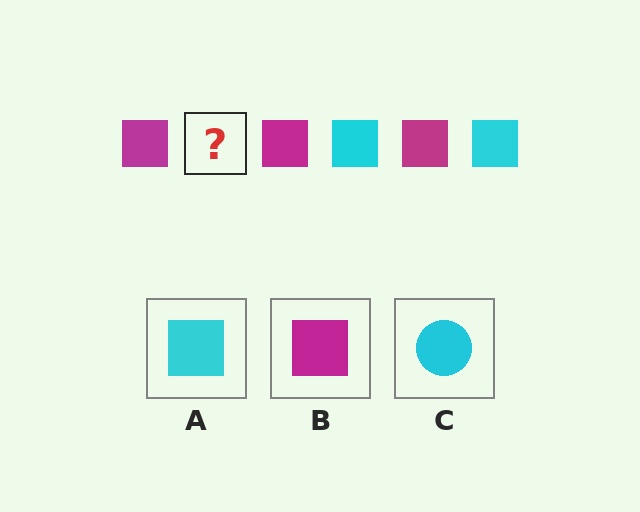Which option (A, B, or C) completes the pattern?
A.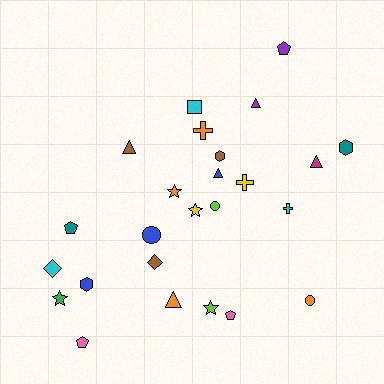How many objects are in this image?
There are 25 objects.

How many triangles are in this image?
There are 5 triangles.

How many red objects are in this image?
There are no red objects.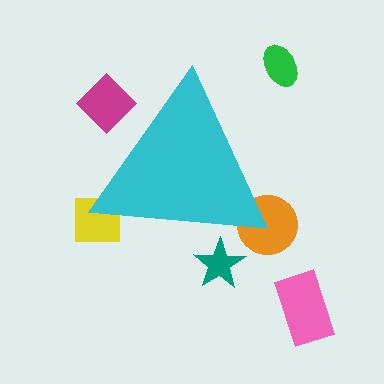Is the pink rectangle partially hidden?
No, the pink rectangle is fully visible.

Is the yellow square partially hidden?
Yes, the yellow square is partially hidden behind the cyan triangle.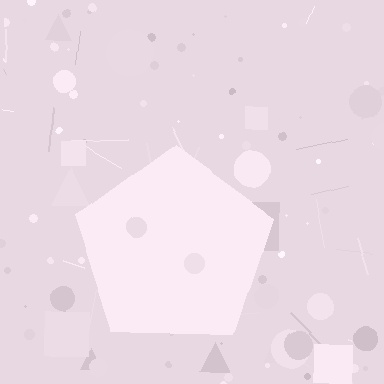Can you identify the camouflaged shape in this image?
The camouflaged shape is a pentagon.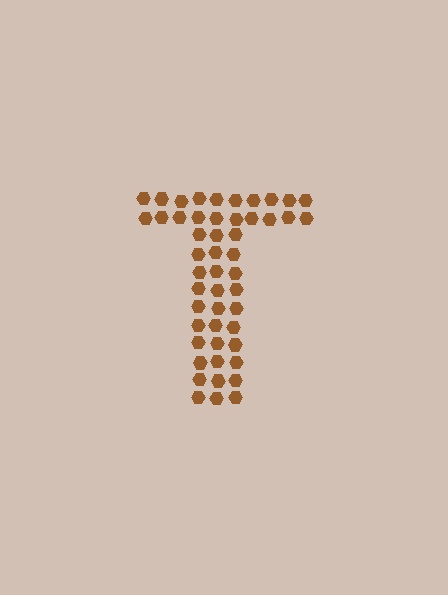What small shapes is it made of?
It is made of small hexagons.